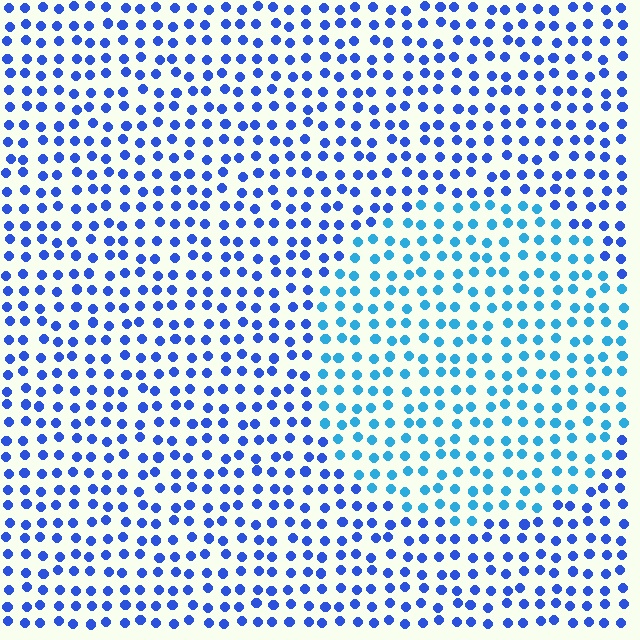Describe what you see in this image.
The image is filled with small blue elements in a uniform arrangement. A circle-shaped region is visible where the elements are tinted to a slightly different hue, forming a subtle color boundary.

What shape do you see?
I see a circle.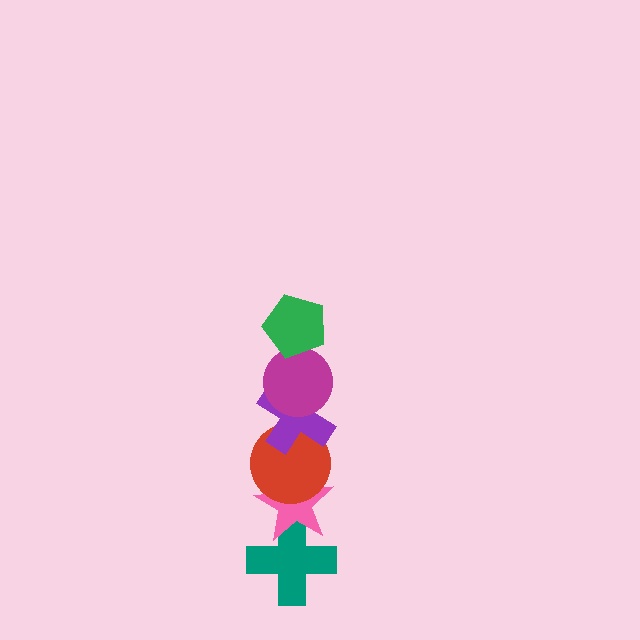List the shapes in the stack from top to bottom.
From top to bottom: the green pentagon, the magenta circle, the purple cross, the red circle, the pink star, the teal cross.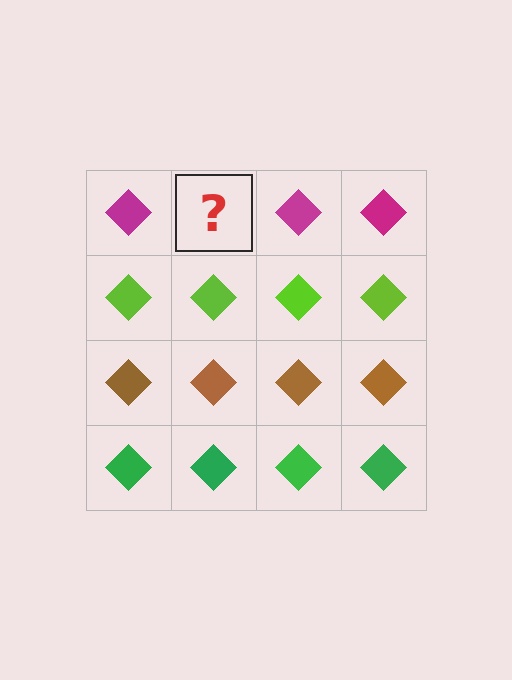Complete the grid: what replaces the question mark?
The question mark should be replaced with a magenta diamond.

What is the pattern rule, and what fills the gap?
The rule is that each row has a consistent color. The gap should be filled with a magenta diamond.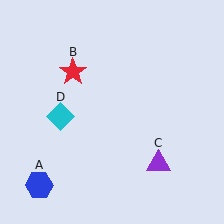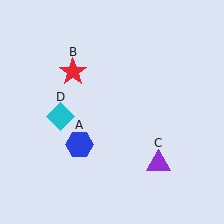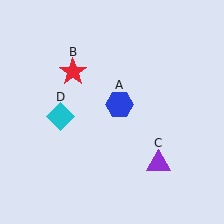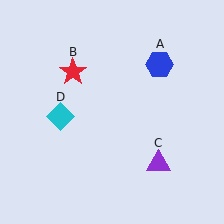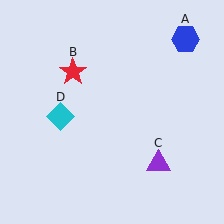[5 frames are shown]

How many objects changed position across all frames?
1 object changed position: blue hexagon (object A).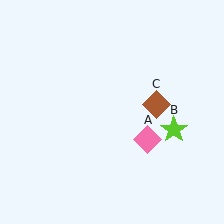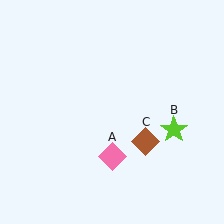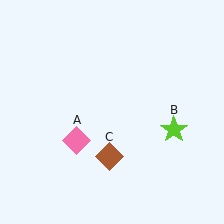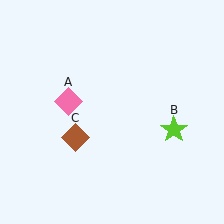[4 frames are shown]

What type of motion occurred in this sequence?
The pink diamond (object A), brown diamond (object C) rotated clockwise around the center of the scene.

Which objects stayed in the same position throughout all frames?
Lime star (object B) remained stationary.